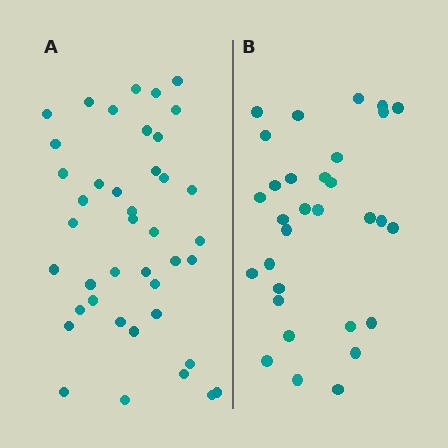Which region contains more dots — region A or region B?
Region A (the left region) has more dots.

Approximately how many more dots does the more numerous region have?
Region A has roughly 10 or so more dots than region B.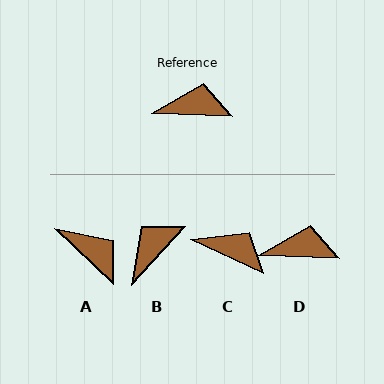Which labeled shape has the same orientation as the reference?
D.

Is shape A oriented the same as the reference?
No, it is off by about 42 degrees.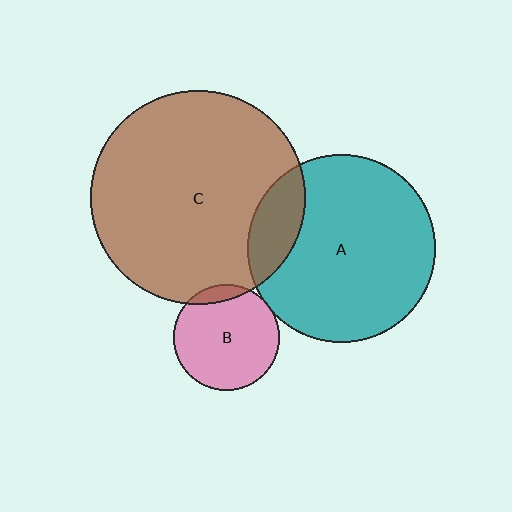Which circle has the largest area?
Circle C (brown).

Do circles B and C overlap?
Yes.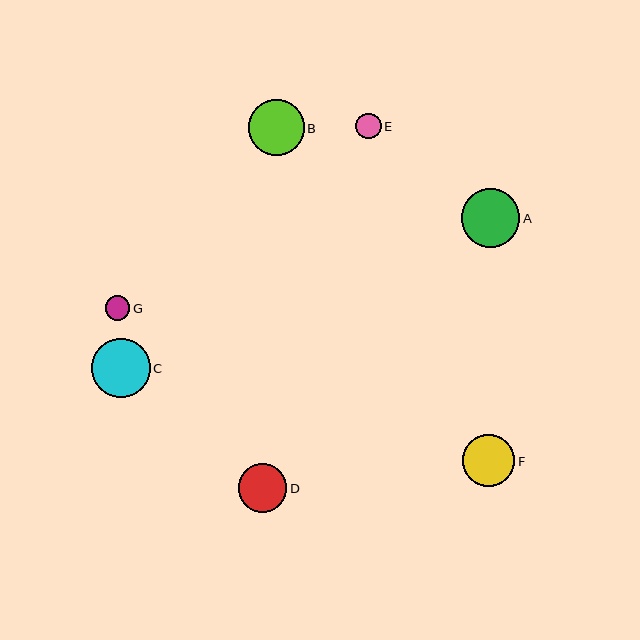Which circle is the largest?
Circle C is the largest with a size of approximately 59 pixels.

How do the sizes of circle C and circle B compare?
Circle C and circle B are approximately the same size.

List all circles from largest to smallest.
From largest to smallest: C, A, B, F, D, E, G.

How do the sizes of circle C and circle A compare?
Circle C and circle A are approximately the same size.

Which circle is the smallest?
Circle G is the smallest with a size of approximately 25 pixels.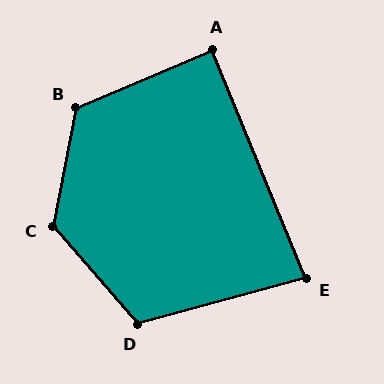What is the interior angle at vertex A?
Approximately 90 degrees (approximately right).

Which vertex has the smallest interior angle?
E, at approximately 83 degrees.